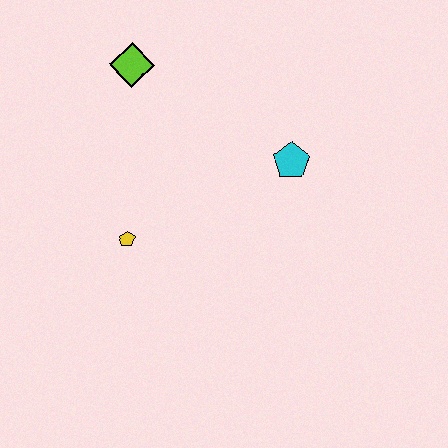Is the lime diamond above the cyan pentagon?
Yes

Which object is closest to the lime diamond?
The yellow pentagon is closest to the lime diamond.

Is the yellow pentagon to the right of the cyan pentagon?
No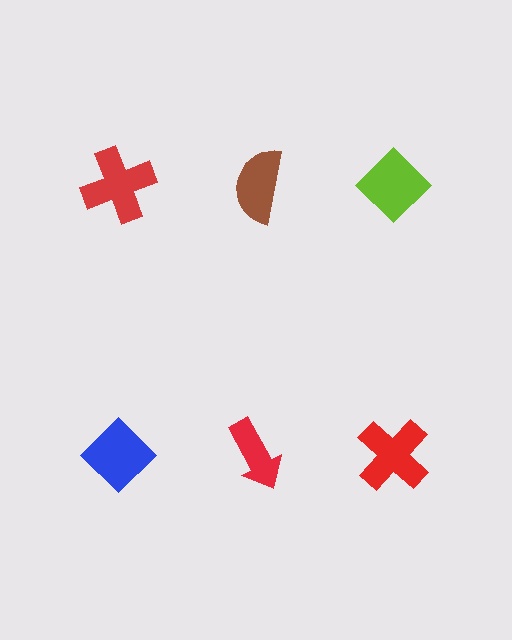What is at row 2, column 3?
A red cross.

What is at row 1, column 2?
A brown semicircle.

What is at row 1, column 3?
A lime diamond.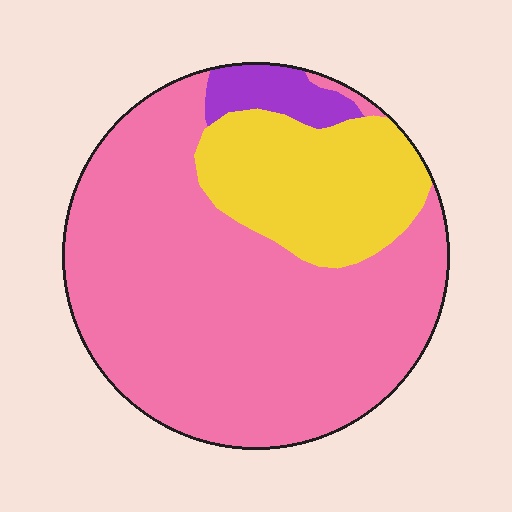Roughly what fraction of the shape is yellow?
Yellow takes up about one quarter (1/4) of the shape.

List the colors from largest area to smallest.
From largest to smallest: pink, yellow, purple.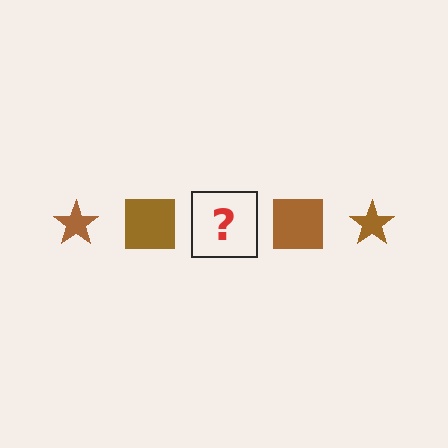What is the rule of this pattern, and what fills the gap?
The rule is that the pattern cycles through star, square shapes in brown. The gap should be filled with a brown star.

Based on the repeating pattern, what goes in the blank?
The blank should be a brown star.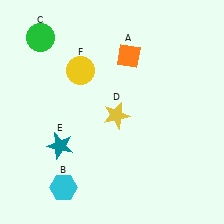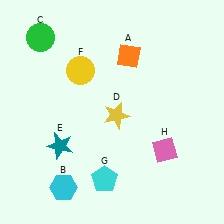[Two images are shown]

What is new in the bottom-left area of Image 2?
A cyan pentagon (G) was added in the bottom-left area of Image 2.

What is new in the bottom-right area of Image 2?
A pink diamond (H) was added in the bottom-right area of Image 2.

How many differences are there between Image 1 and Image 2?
There are 2 differences between the two images.